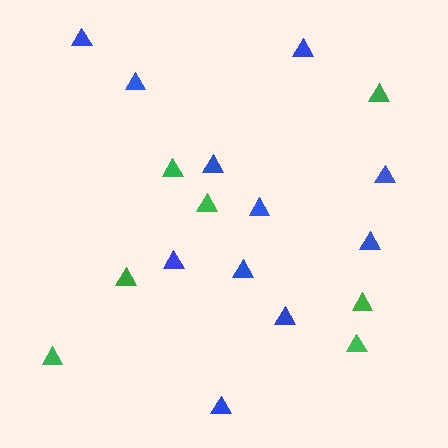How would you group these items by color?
There are 2 groups: one group of blue triangles (11) and one group of green triangles (7).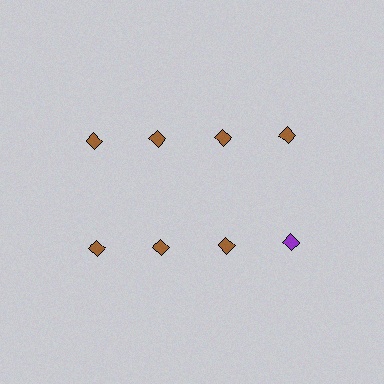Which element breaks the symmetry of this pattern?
The purple diamond in the second row, second from right column breaks the symmetry. All other shapes are brown diamonds.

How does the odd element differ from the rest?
It has a different color: purple instead of brown.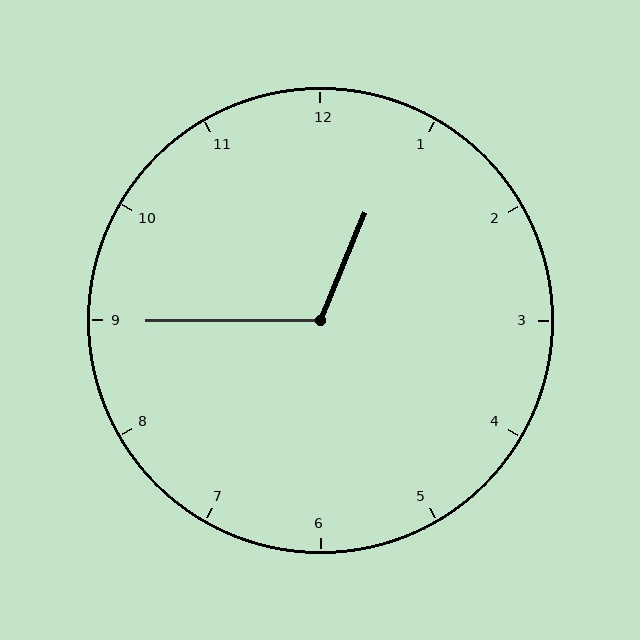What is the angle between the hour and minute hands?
Approximately 112 degrees.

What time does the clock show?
12:45.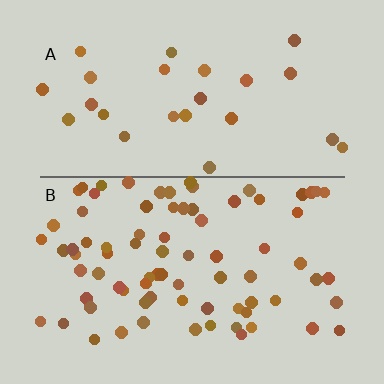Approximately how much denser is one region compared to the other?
Approximately 3.1× — region B over region A.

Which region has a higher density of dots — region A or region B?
B (the bottom).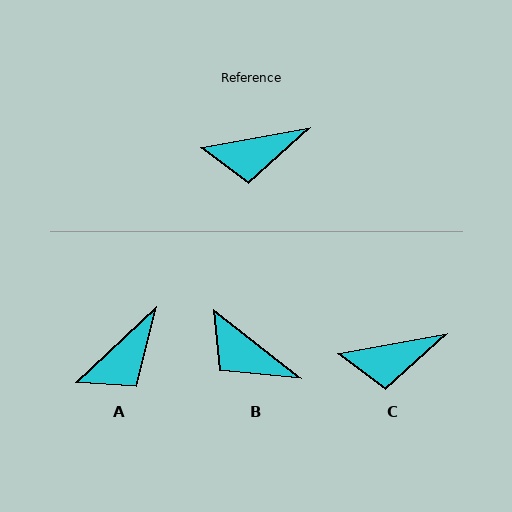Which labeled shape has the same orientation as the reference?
C.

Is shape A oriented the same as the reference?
No, it is off by about 33 degrees.